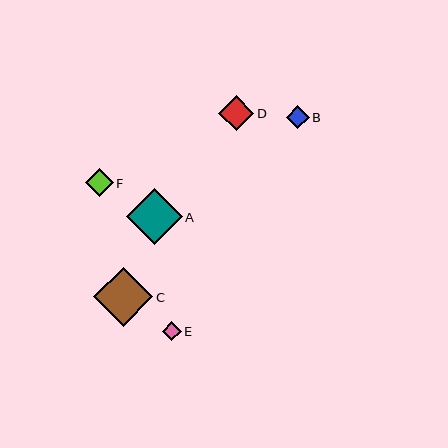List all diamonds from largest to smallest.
From largest to smallest: C, A, D, F, B, E.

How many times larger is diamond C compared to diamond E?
Diamond C is approximately 3.1 times the size of diamond E.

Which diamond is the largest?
Diamond C is the largest with a size of approximately 59 pixels.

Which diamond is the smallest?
Diamond E is the smallest with a size of approximately 19 pixels.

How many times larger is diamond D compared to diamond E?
Diamond D is approximately 1.9 times the size of diamond E.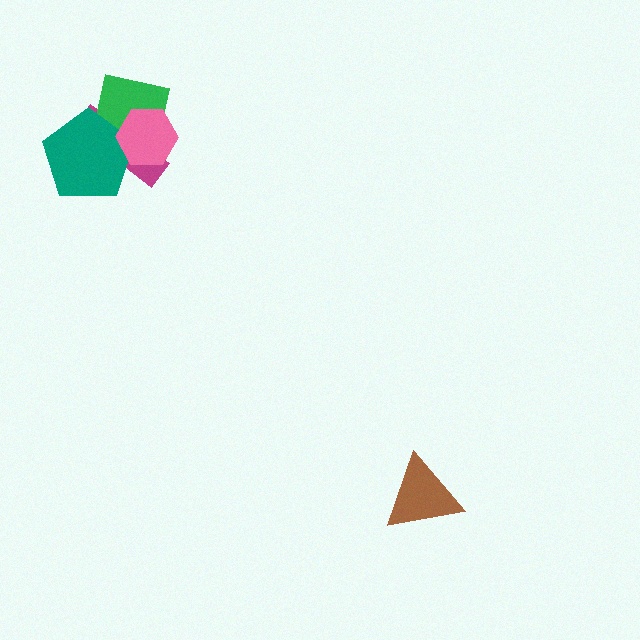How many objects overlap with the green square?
3 objects overlap with the green square.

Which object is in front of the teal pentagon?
The pink hexagon is in front of the teal pentagon.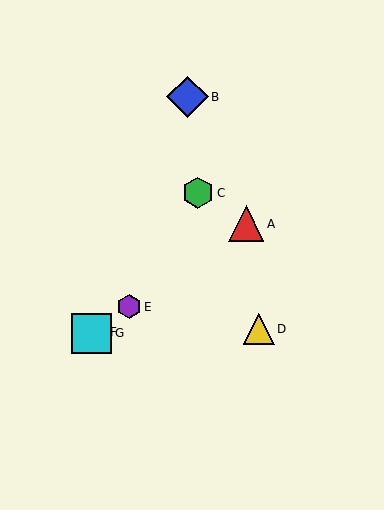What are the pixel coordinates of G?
Object G is at (92, 333).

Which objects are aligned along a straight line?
Objects A, E, F, G are aligned along a straight line.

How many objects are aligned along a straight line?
4 objects (A, E, F, G) are aligned along a straight line.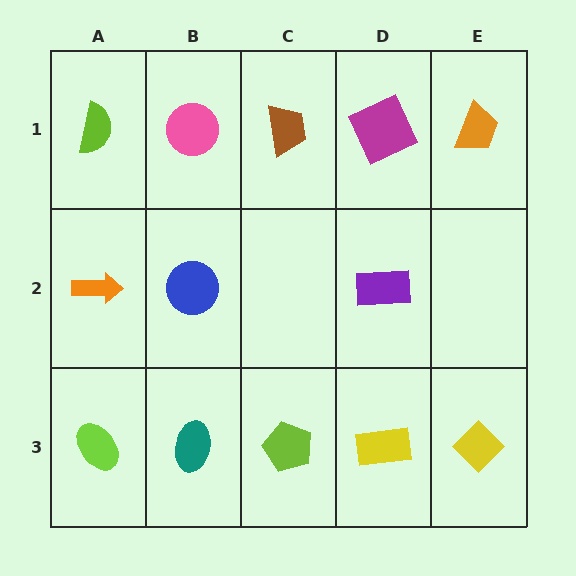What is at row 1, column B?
A pink circle.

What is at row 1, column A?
A lime semicircle.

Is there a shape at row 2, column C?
No, that cell is empty.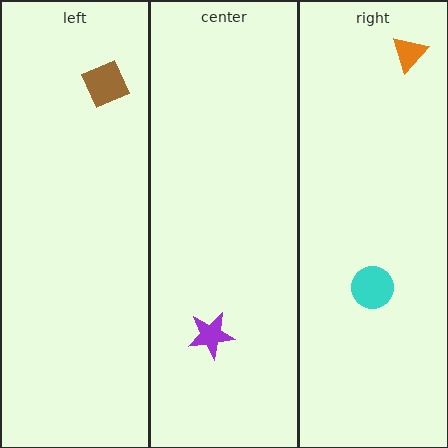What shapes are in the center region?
The purple star.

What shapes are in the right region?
The cyan circle, the orange triangle.